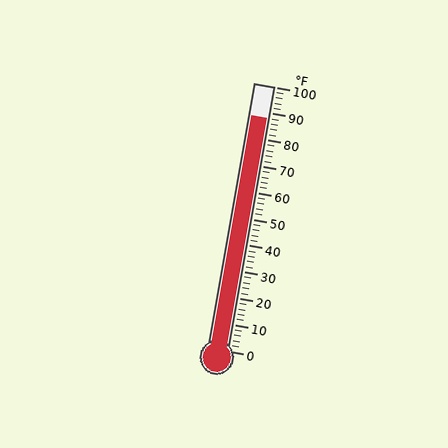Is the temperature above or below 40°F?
The temperature is above 40°F.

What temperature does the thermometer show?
The thermometer shows approximately 88°F.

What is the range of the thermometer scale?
The thermometer scale ranges from 0°F to 100°F.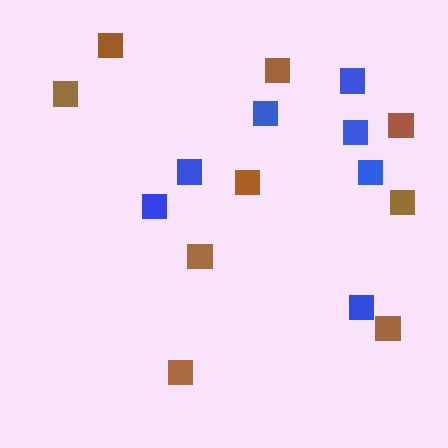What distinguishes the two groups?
There are 2 groups: one group of brown squares (9) and one group of blue squares (7).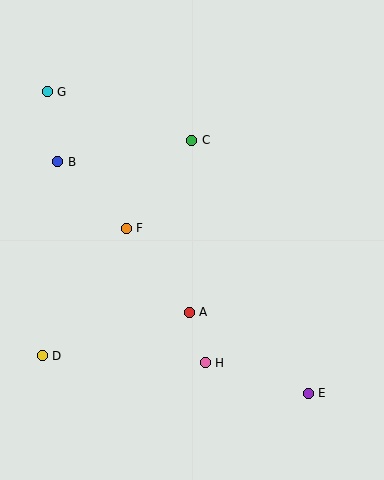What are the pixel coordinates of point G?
Point G is at (47, 92).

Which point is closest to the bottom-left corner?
Point D is closest to the bottom-left corner.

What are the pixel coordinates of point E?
Point E is at (308, 393).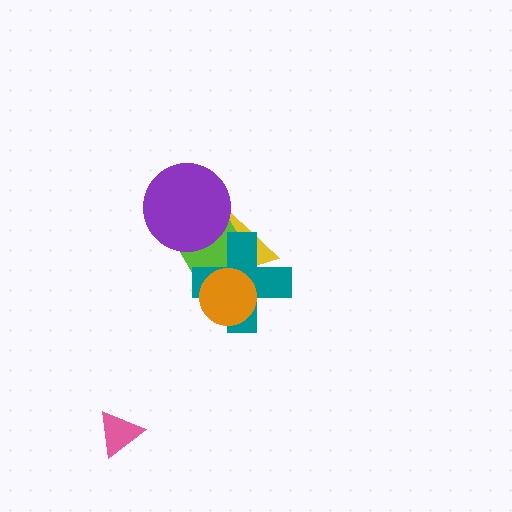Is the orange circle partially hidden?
No, no other shape covers it.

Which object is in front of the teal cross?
The orange circle is in front of the teal cross.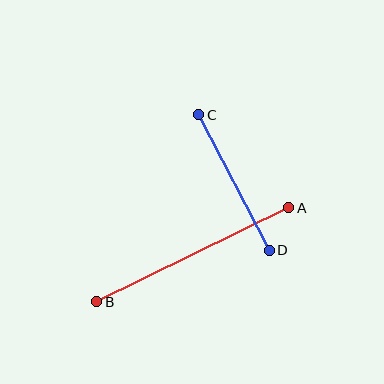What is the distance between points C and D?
The distance is approximately 153 pixels.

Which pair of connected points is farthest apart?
Points A and B are farthest apart.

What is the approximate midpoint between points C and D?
The midpoint is at approximately (234, 182) pixels.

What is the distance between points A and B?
The distance is approximately 214 pixels.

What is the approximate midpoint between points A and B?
The midpoint is at approximately (193, 255) pixels.